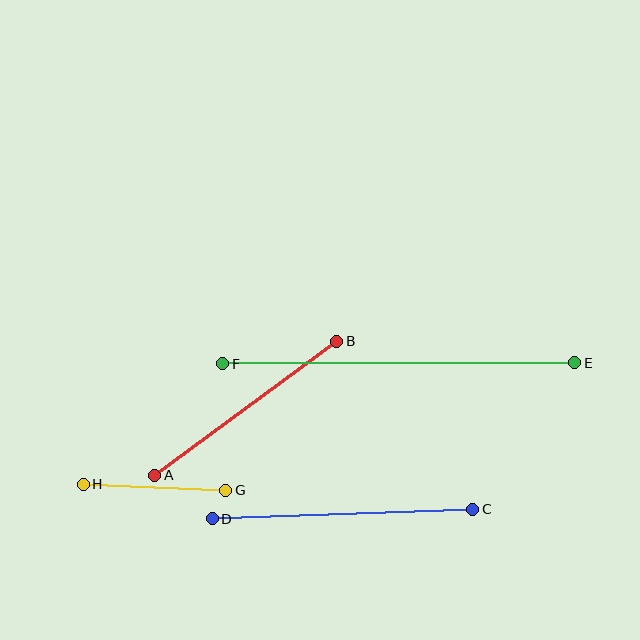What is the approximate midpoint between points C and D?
The midpoint is at approximately (343, 514) pixels.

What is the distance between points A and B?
The distance is approximately 226 pixels.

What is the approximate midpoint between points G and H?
The midpoint is at approximately (155, 487) pixels.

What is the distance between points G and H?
The distance is approximately 142 pixels.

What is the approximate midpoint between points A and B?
The midpoint is at approximately (246, 408) pixels.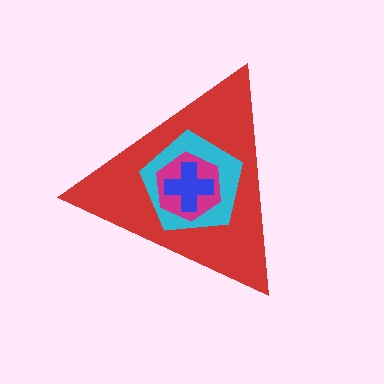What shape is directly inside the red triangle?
The cyan pentagon.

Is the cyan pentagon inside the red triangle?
Yes.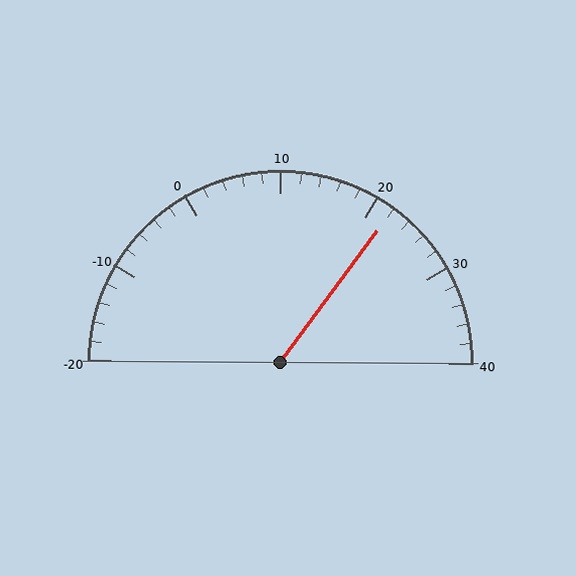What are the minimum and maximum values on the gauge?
The gauge ranges from -20 to 40.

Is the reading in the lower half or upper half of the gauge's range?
The reading is in the upper half of the range (-20 to 40).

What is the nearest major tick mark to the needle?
The nearest major tick mark is 20.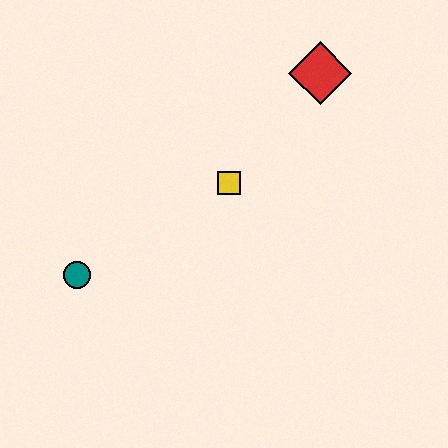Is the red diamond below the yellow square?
No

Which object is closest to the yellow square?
The red diamond is closest to the yellow square.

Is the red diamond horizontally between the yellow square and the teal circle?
No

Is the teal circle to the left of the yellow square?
Yes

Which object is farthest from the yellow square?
The teal circle is farthest from the yellow square.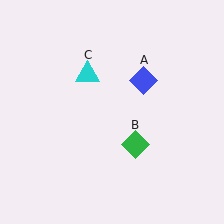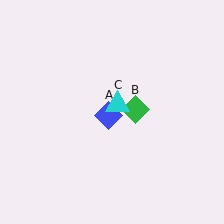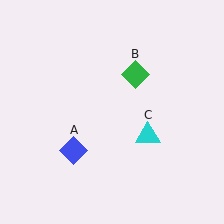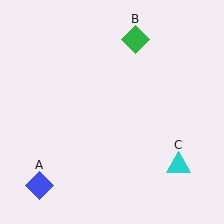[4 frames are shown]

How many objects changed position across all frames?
3 objects changed position: blue diamond (object A), green diamond (object B), cyan triangle (object C).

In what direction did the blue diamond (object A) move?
The blue diamond (object A) moved down and to the left.